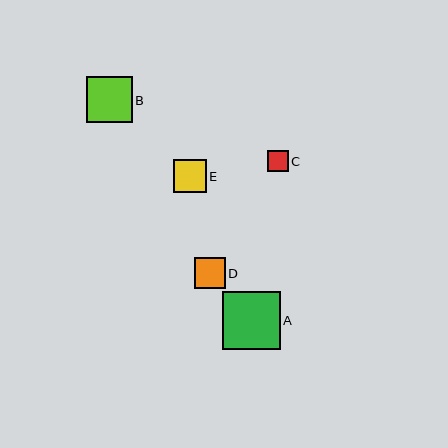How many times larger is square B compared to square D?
Square B is approximately 1.5 times the size of square D.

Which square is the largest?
Square A is the largest with a size of approximately 58 pixels.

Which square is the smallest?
Square C is the smallest with a size of approximately 21 pixels.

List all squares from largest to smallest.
From largest to smallest: A, B, E, D, C.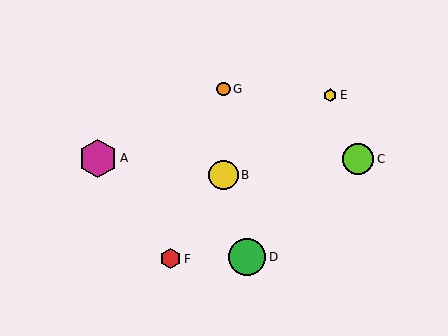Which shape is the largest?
The magenta hexagon (labeled A) is the largest.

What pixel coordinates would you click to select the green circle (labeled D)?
Click at (247, 257) to select the green circle D.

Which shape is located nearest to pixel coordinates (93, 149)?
The magenta hexagon (labeled A) at (98, 158) is nearest to that location.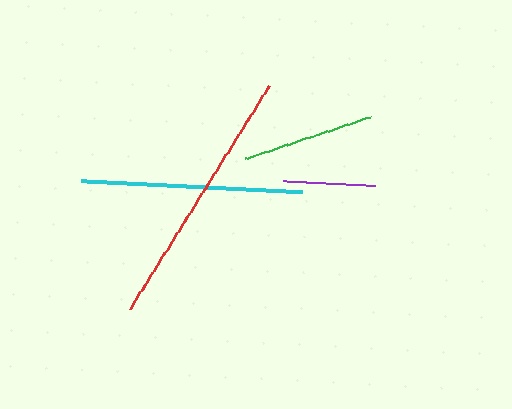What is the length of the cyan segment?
The cyan segment is approximately 221 pixels long.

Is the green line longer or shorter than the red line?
The red line is longer than the green line.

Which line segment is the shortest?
The purple line is the shortest at approximately 92 pixels.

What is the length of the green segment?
The green segment is approximately 133 pixels long.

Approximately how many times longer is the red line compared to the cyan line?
The red line is approximately 1.2 times the length of the cyan line.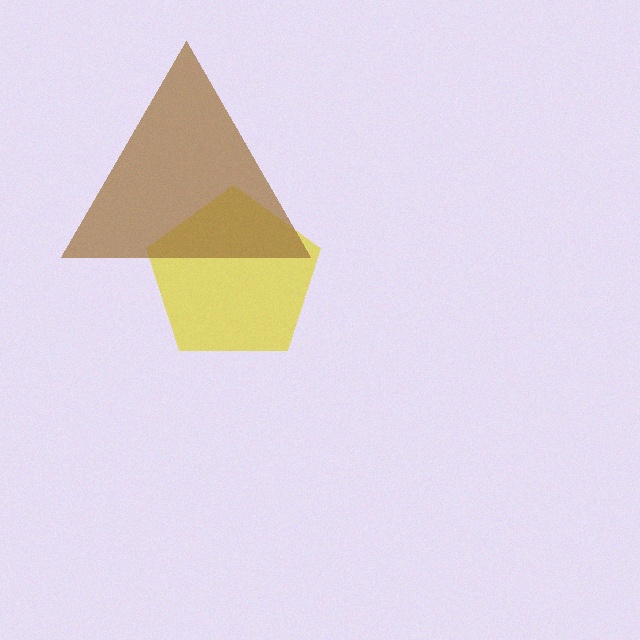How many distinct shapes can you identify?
There are 2 distinct shapes: a yellow pentagon, a brown triangle.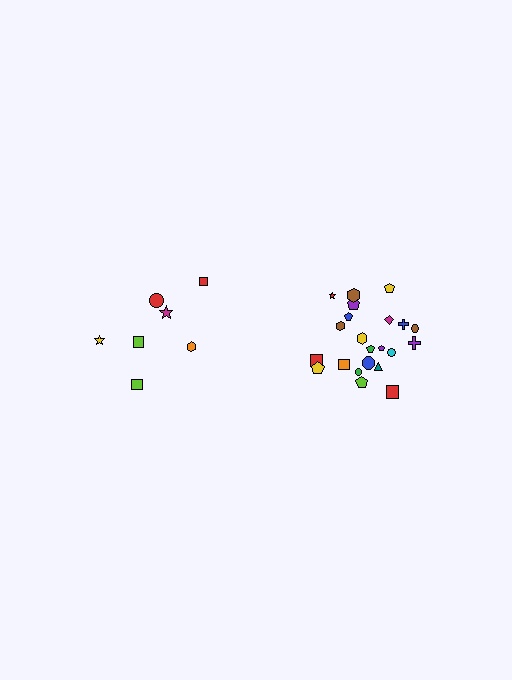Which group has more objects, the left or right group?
The right group.